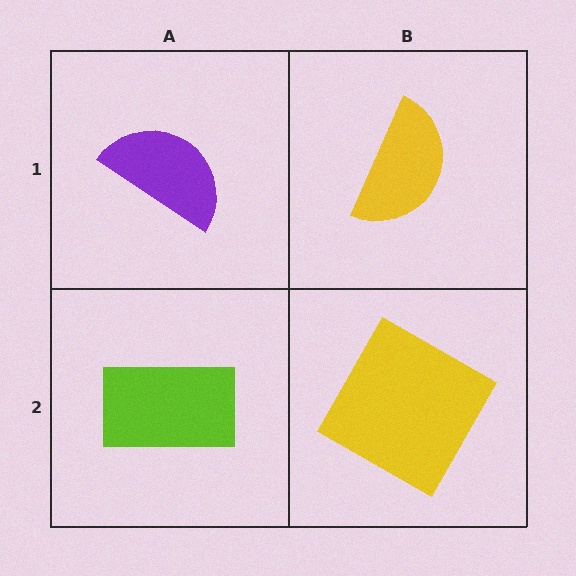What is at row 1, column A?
A purple semicircle.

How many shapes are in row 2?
2 shapes.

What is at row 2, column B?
A yellow square.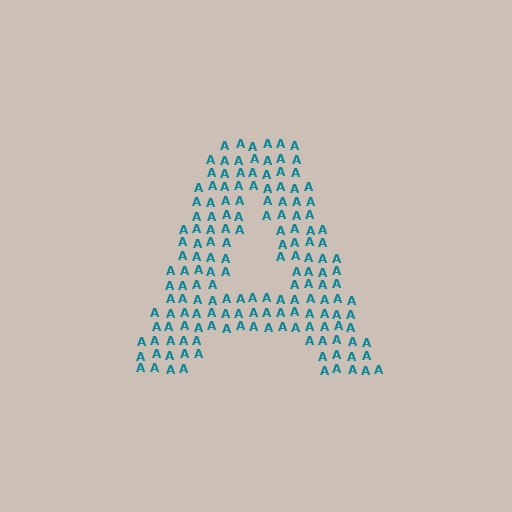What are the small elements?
The small elements are letter A's.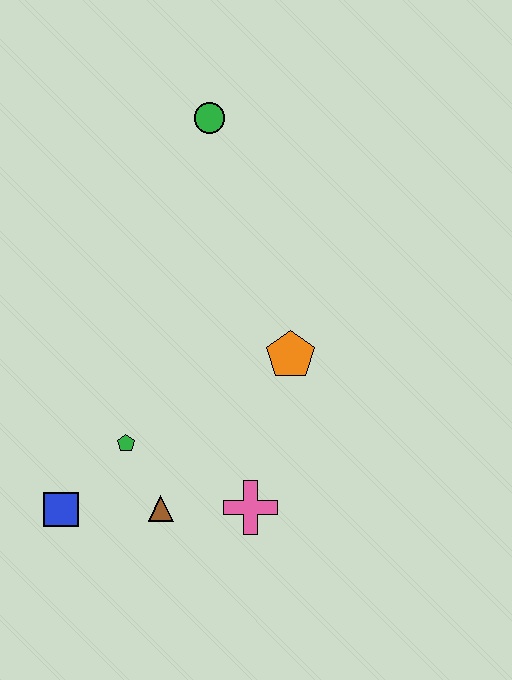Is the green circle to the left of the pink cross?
Yes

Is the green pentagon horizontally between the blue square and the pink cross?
Yes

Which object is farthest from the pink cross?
The green circle is farthest from the pink cross.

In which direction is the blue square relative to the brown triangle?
The blue square is to the left of the brown triangle.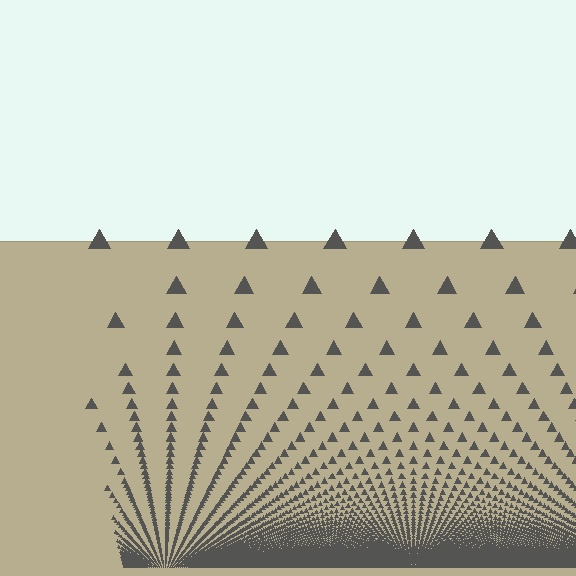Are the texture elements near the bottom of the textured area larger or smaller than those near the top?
Smaller. The gradient is inverted — elements near the bottom are smaller and denser.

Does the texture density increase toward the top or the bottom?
Density increases toward the bottom.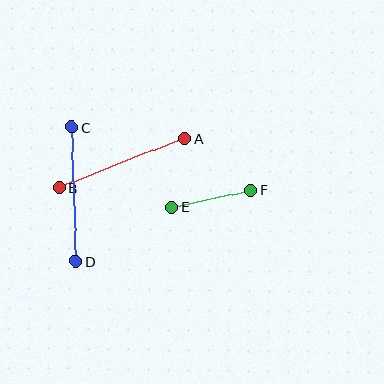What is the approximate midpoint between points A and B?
The midpoint is at approximately (122, 163) pixels.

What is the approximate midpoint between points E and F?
The midpoint is at approximately (211, 199) pixels.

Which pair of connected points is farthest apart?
Points A and B are farthest apart.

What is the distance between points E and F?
The distance is approximately 81 pixels.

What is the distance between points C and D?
The distance is approximately 134 pixels.